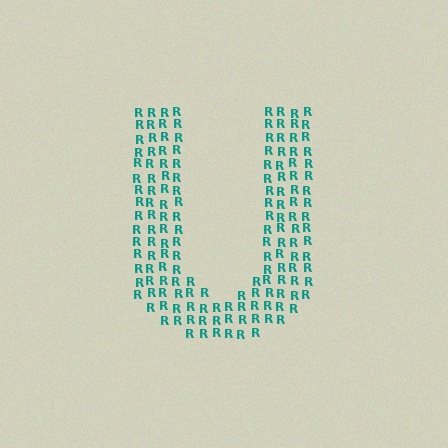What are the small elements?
The small elements are letter R's.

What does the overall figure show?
The overall figure shows the letter U.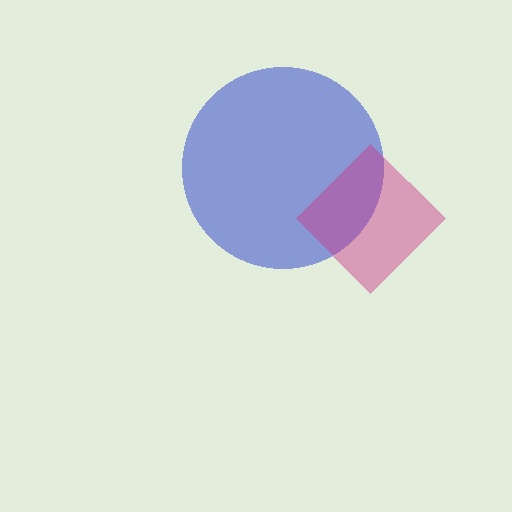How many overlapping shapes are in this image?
There are 2 overlapping shapes in the image.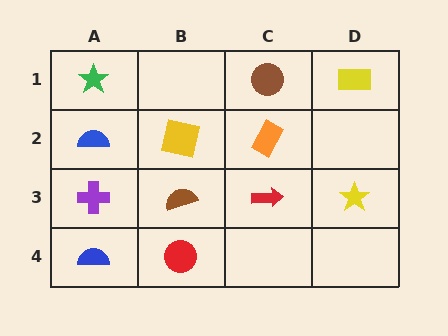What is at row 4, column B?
A red circle.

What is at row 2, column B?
A yellow square.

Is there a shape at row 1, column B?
No, that cell is empty.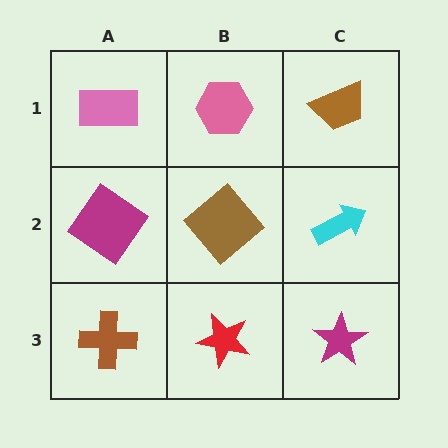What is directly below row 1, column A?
A magenta diamond.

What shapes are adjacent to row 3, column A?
A magenta diamond (row 2, column A), a red star (row 3, column B).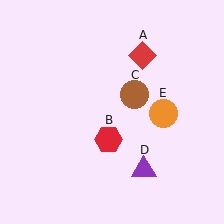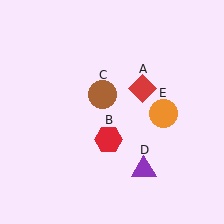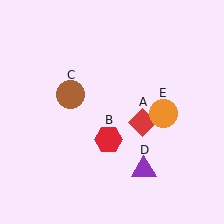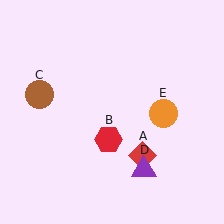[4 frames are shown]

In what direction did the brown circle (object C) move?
The brown circle (object C) moved left.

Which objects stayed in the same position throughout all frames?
Red hexagon (object B) and purple triangle (object D) and orange circle (object E) remained stationary.